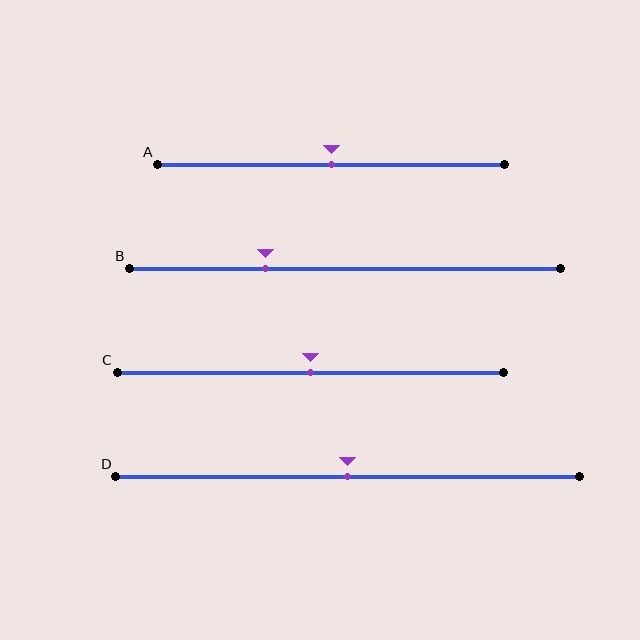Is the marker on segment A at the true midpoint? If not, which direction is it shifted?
Yes, the marker on segment A is at the true midpoint.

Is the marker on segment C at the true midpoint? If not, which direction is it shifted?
Yes, the marker on segment C is at the true midpoint.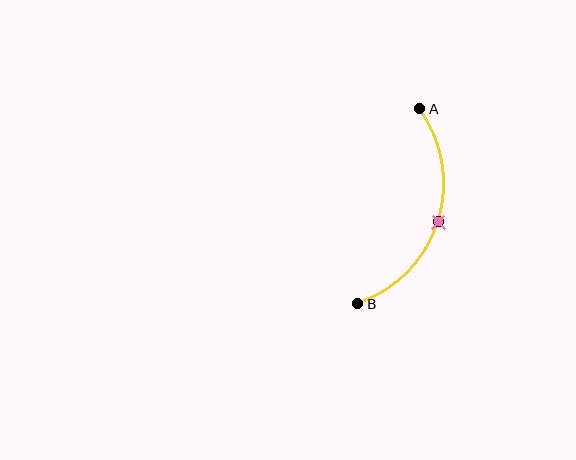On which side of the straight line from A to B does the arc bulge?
The arc bulges to the right of the straight line connecting A and B.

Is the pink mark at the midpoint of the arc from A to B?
Yes. The pink mark lies on the arc at equal arc-length from both A and B — it is the arc midpoint.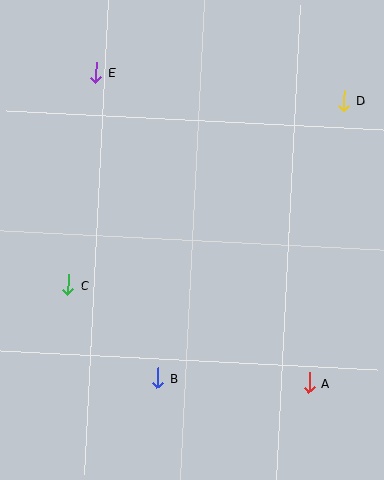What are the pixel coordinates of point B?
Point B is at (158, 378).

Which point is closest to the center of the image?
Point C at (69, 285) is closest to the center.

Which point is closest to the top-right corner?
Point D is closest to the top-right corner.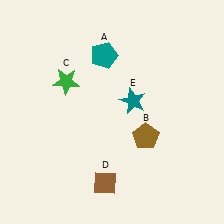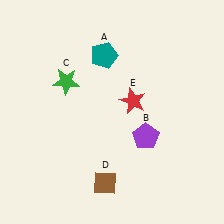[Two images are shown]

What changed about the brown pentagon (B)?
In Image 1, B is brown. In Image 2, it changed to purple.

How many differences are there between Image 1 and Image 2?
There are 2 differences between the two images.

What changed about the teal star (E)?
In Image 1, E is teal. In Image 2, it changed to red.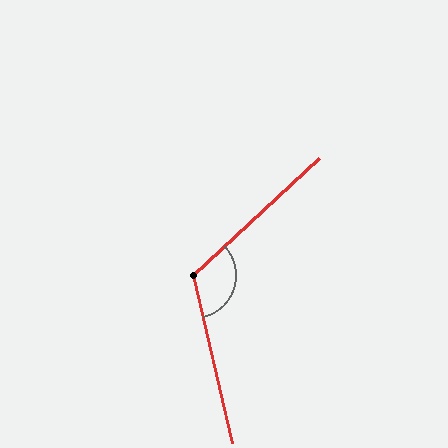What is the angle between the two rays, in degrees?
Approximately 120 degrees.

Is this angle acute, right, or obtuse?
It is obtuse.